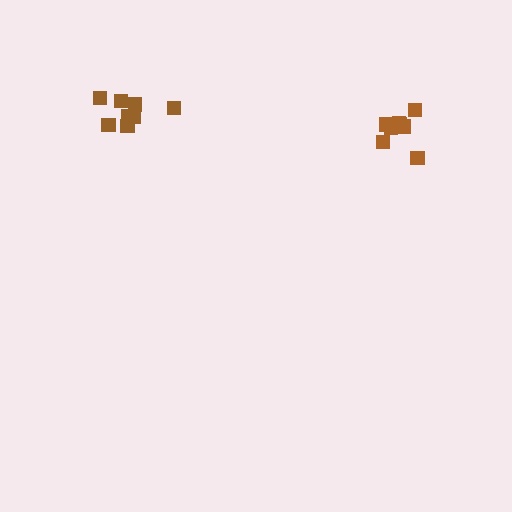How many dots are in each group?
Group 1: 8 dots, Group 2: 9 dots (17 total).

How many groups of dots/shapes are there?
There are 2 groups.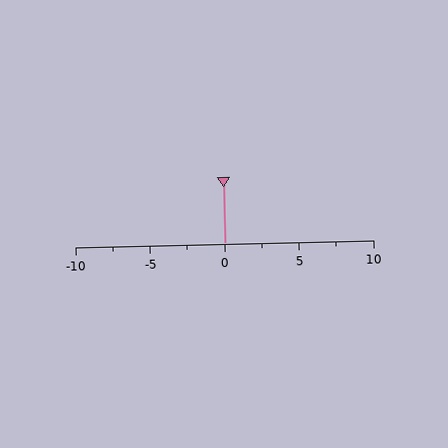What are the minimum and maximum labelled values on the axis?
The axis runs from -10 to 10.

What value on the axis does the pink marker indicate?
The marker indicates approximately 0.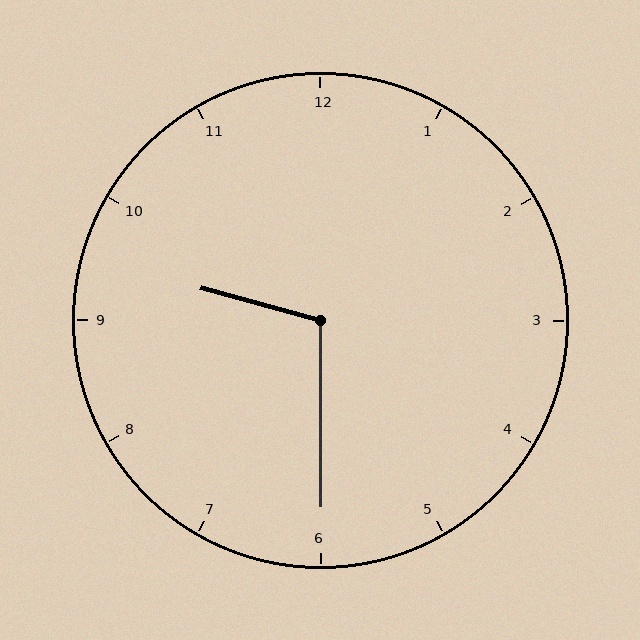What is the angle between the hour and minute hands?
Approximately 105 degrees.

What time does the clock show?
9:30.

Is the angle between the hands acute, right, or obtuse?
It is obtuse.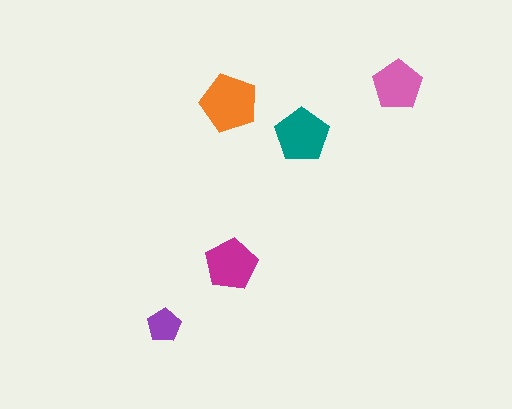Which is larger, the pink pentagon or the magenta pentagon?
The magenta one.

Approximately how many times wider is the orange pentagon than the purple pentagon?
About 1.5 times wider.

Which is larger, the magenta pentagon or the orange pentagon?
The orange one.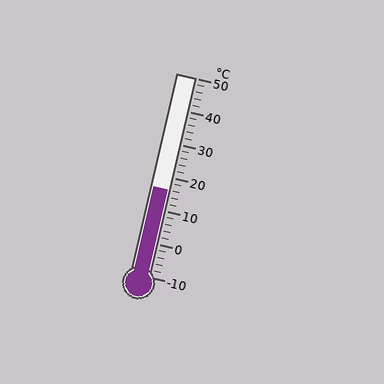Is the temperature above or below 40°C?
The temperature is below 40°C.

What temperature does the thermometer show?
The thermometer shows approximately 16°C.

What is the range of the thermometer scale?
The thermometer scale ranges from -10°C to 50°C.